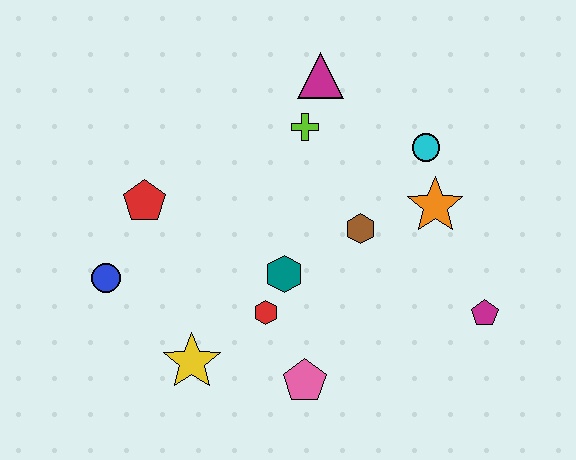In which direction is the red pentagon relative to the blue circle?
The red pentagon is above the blue circle.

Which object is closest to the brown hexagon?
The orange star is closest to the brown hexagon.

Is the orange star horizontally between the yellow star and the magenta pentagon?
Yes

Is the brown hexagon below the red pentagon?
Yes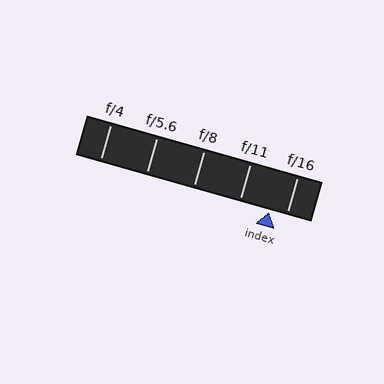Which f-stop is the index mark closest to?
The index mark is closest to f/16.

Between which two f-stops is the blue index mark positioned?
The index mark is between f/11 and f/16.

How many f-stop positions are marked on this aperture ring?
There are 5 f-stop positions marked.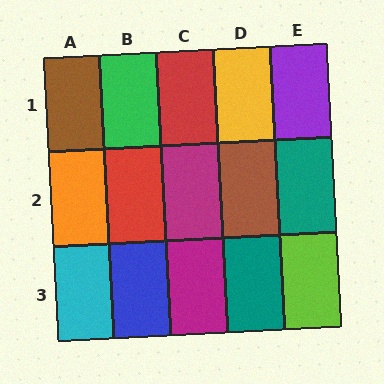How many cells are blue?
1 cell is blue.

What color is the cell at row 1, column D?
Yellow.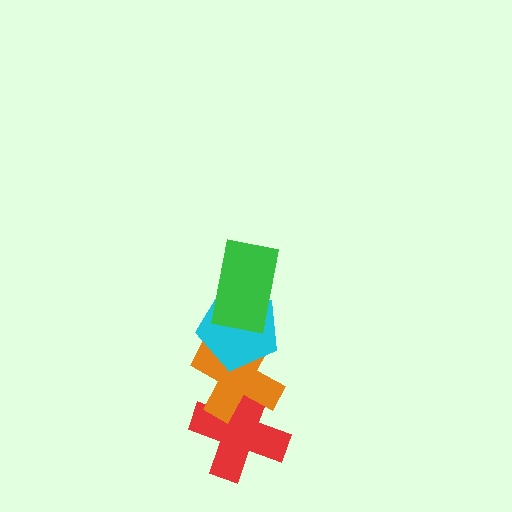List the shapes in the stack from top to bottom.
From top to bottom: the green rectangle, the cyan pentagon, the orange cross, the red cross.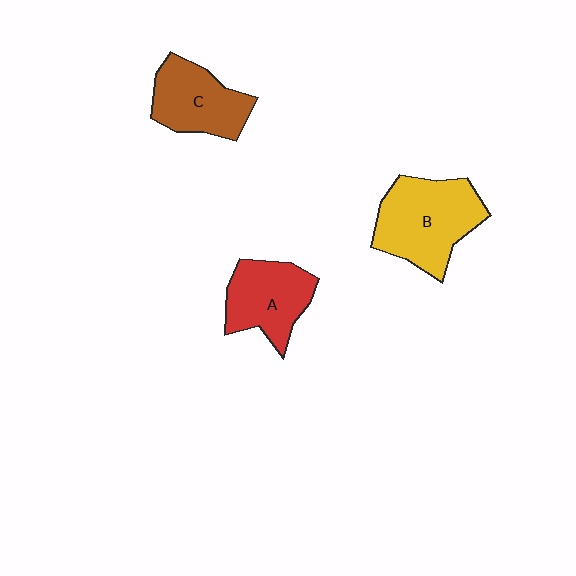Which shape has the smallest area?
Shape C (brown).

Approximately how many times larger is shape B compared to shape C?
Approximately 1.4 times.